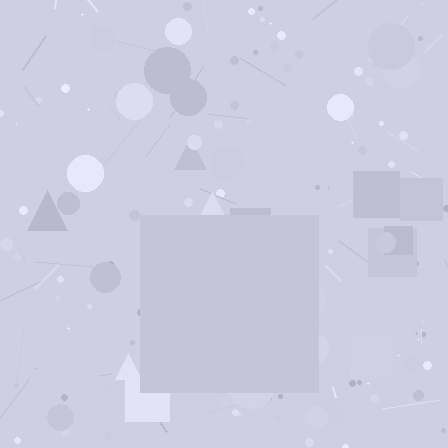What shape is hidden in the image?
A square is hidden in the image.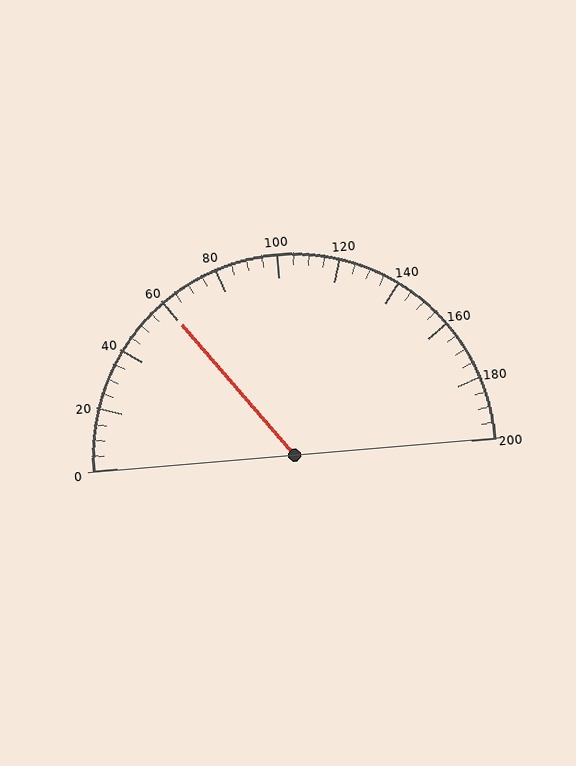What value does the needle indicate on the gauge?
The needle indicates approximately 60.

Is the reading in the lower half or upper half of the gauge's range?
The reading is in the lower half of the range (0 to 200).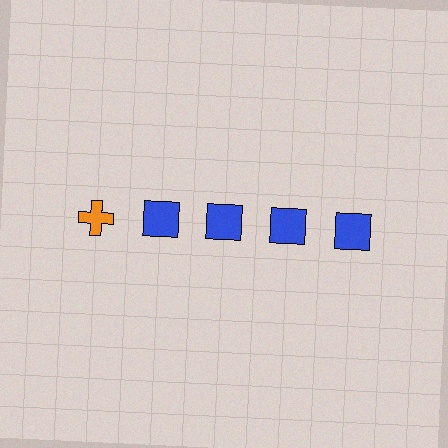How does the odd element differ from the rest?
It differs in both color (orange instead of blue) and shape (cross instead of square).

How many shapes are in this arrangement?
There are 5 shapes arranged in a grid pattern.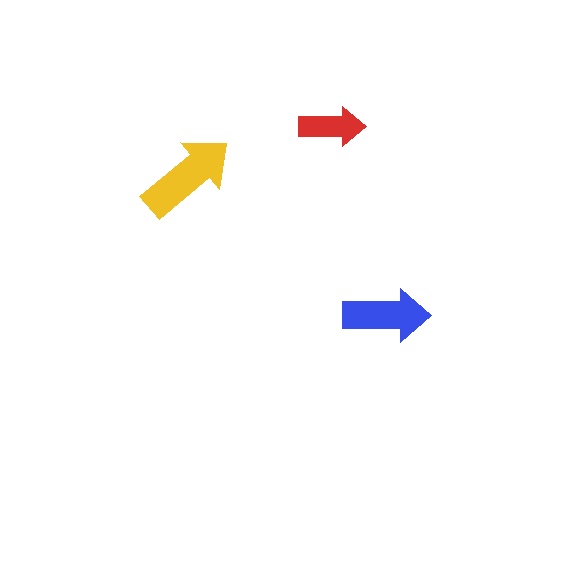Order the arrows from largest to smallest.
the yellow one, the blue one, the red one.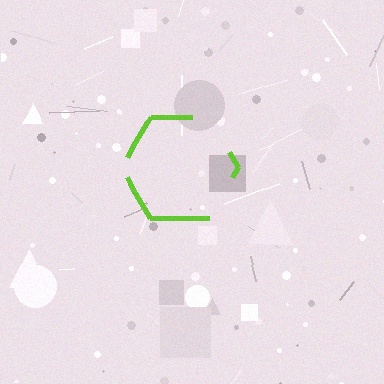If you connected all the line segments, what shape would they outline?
They would outline a hexagon.